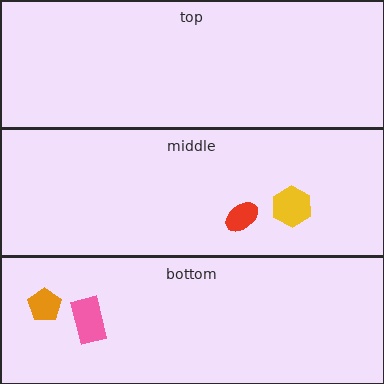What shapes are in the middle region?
The yellow hexagon, the red ellipse.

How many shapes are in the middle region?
2.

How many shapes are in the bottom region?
2.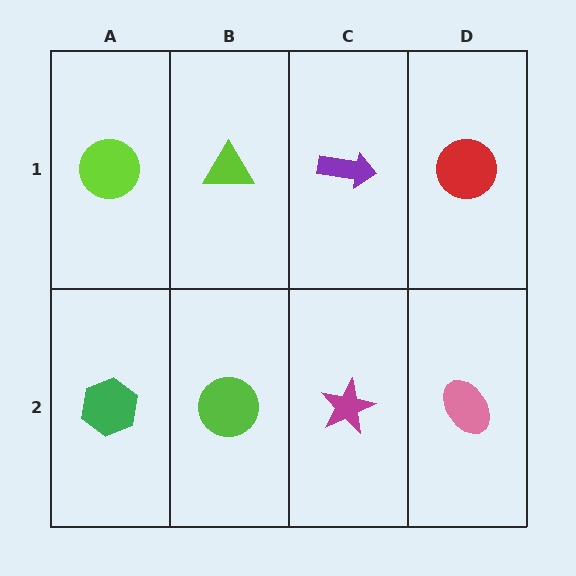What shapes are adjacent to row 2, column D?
A red circle (row 1, column D), a magenta star (row 2, column C).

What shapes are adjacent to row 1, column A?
A green hexagon (row 2, column A), a lime triangle (row 1, column B).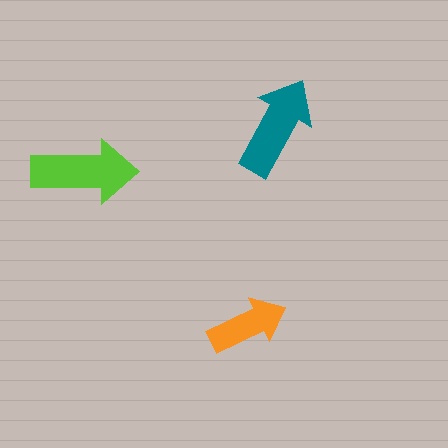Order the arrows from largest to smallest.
the lime one, the teal one, the orange one.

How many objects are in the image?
There are 3 objects in the image.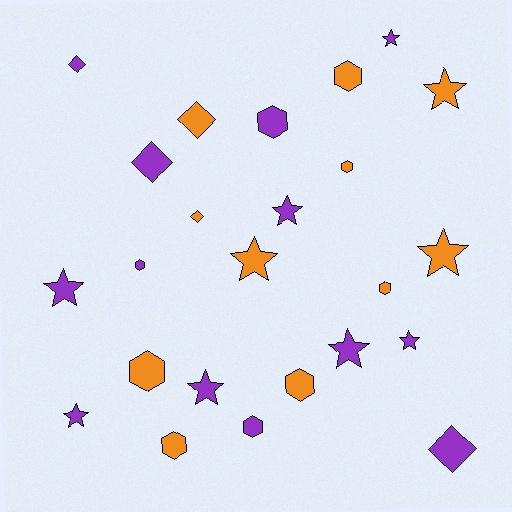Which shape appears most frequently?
Star, with 10 objects.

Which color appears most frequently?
Purple, with 13 objects.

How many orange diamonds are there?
There are 2 orange diamonds.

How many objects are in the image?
There are 24 objects.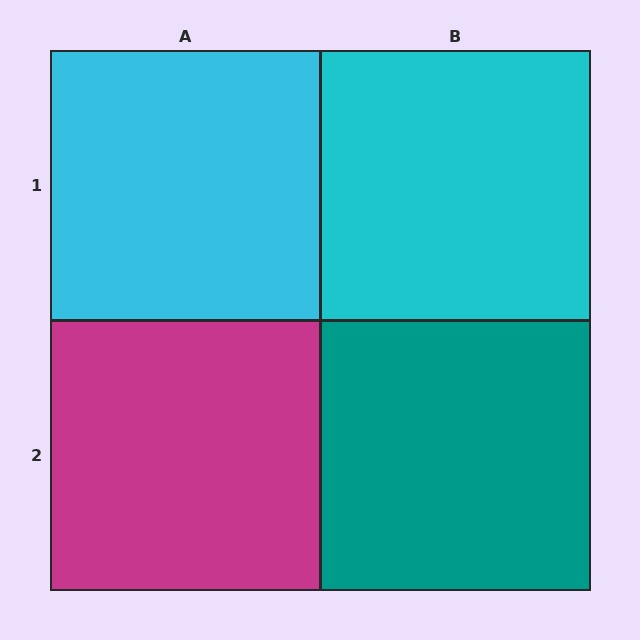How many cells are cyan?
2 cells are cyan.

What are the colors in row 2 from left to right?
Magenta, teal.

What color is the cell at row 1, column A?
Cyan.